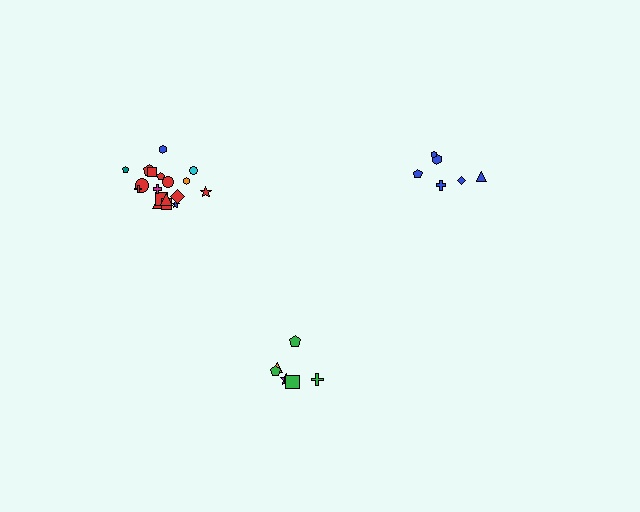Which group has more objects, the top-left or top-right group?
The top-left group.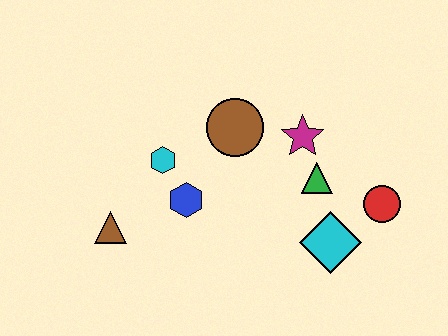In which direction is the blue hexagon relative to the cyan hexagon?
The blue hexagon is below the cyan hexagon.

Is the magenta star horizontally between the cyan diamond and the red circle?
No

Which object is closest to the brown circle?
The magenta star is closest to the brown circle.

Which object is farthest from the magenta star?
The brown triangle is farthest from the magenta star.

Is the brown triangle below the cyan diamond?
No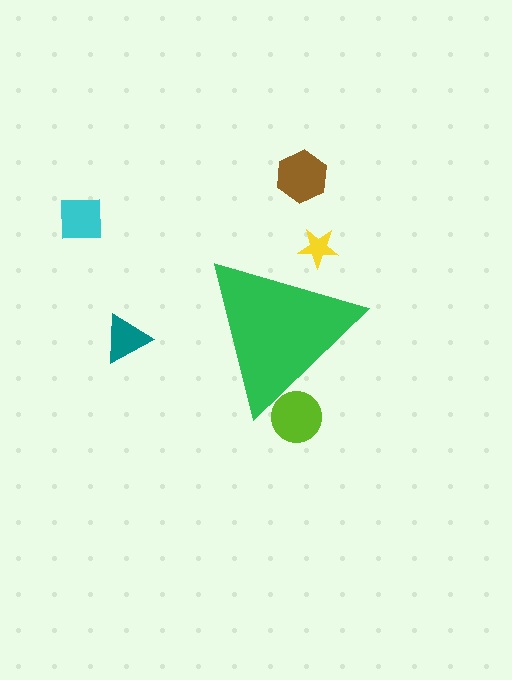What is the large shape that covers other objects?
A green triangle.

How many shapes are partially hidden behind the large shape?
2 shapes are partially hidden.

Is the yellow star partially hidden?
Yes, the yellow star is partially hidden behind the green triangle.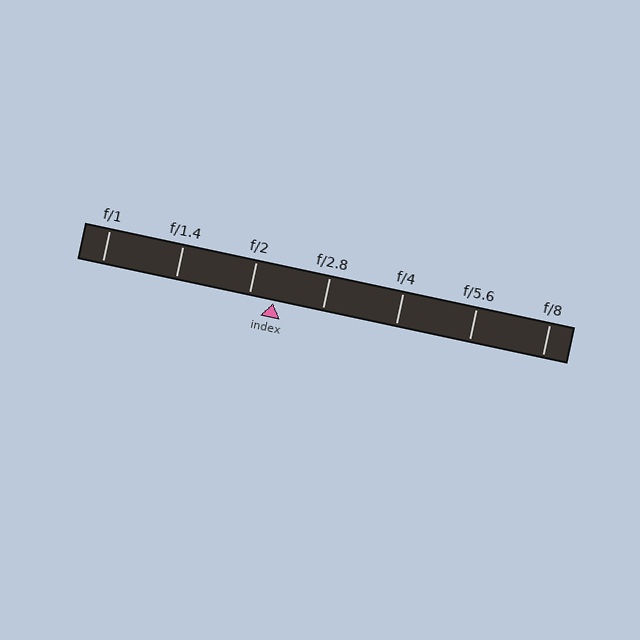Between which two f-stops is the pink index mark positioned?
The index mark is between f/2 and f/2.8.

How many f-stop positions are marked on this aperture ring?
There are 7 f-stop positions marked.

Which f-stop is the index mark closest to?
The index mark is closest to f/2.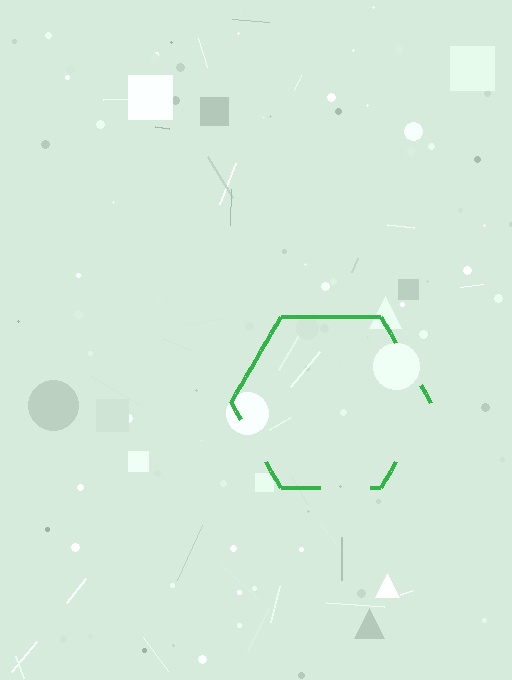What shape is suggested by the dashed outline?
The dashed outline suggests a hexagon.